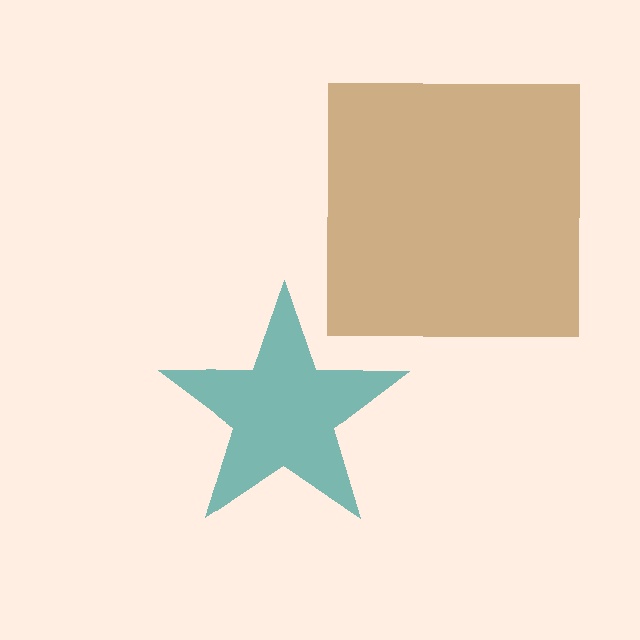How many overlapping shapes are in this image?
There are 2 overlapping shapes in the image.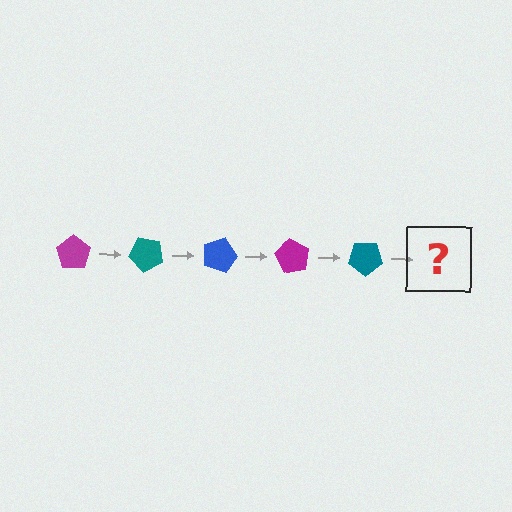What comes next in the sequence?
The next element should be a blue pentagon, rotated 225 degrees from the start.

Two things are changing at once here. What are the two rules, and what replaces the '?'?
The two rules are that it rotates 45 degrees each step and the color cycles through magenta, teal, and blue. The '?' should be a blue pentagon, rotated 225 degrees from the start.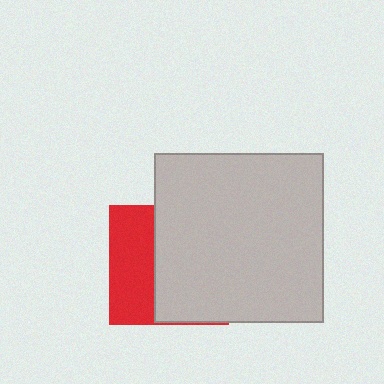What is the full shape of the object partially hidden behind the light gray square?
The partially hidden object is a red square.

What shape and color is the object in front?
The object in front is a light gray square.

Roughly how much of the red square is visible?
A small part of it is visible (roughly 38%).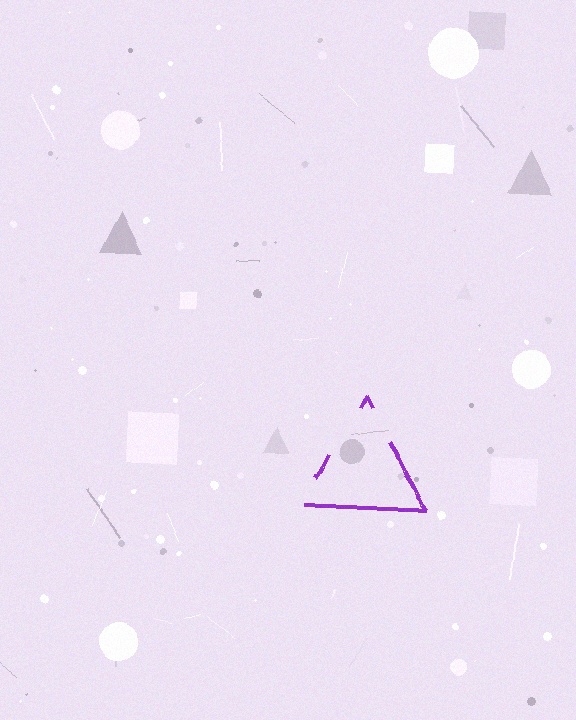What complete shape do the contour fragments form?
The contour fragments form a triangle.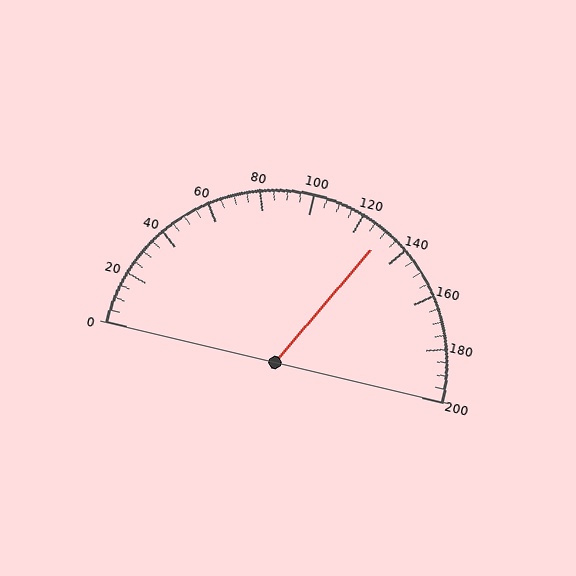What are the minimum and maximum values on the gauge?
The gauge ranges from 0 to 200.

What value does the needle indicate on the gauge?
The needle indicates approximately 130.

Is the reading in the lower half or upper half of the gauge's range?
The reading is in the upper half of the range (0 to 200).